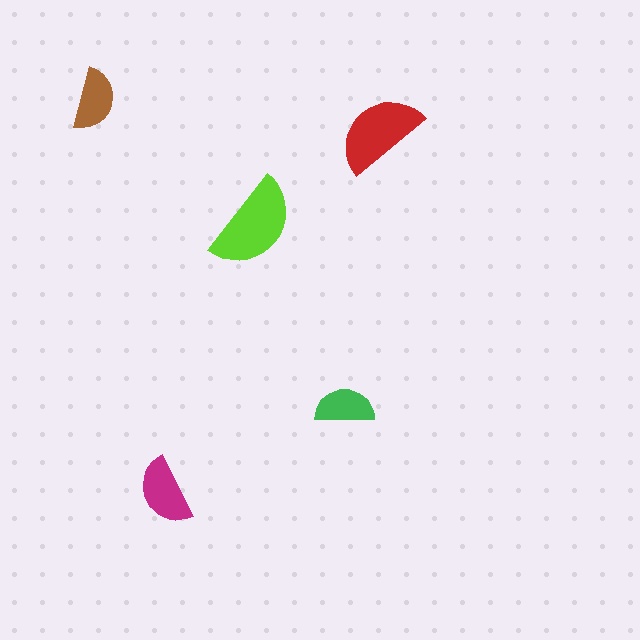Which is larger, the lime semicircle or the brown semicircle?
The lime one.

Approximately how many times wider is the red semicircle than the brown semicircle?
About 1.5 times wider.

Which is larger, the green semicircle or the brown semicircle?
The brown one.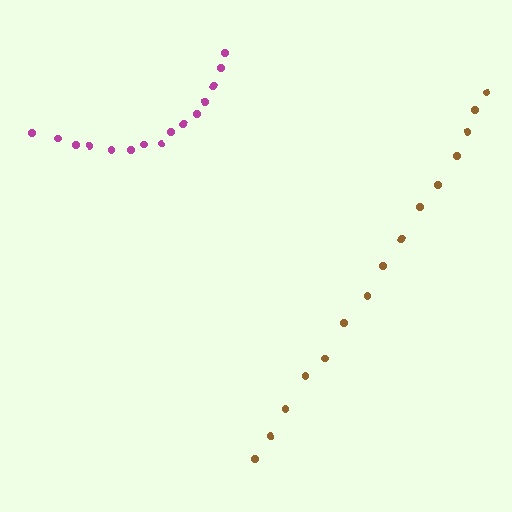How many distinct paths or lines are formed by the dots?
There are 2 distinct paths.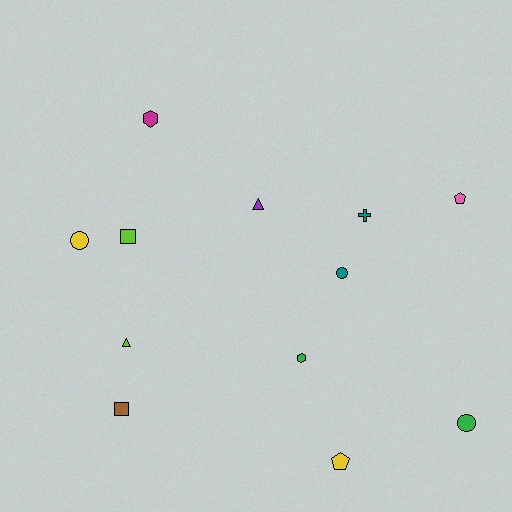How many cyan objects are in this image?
There are no cyan objects.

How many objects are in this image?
There are 12 objects.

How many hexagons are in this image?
There are 2 hexagons.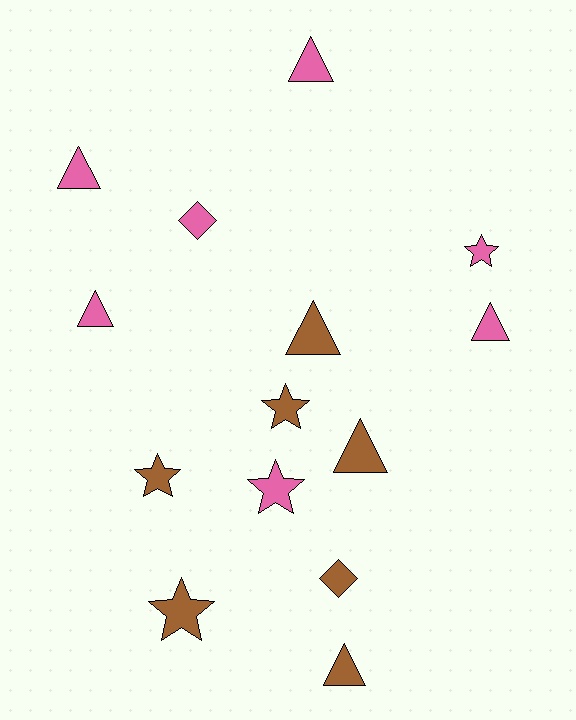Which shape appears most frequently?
Triangle, with 7 objects.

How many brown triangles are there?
There are 3 brown triangles.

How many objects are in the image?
There are 14 objects.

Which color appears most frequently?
Brown, with 7 objects.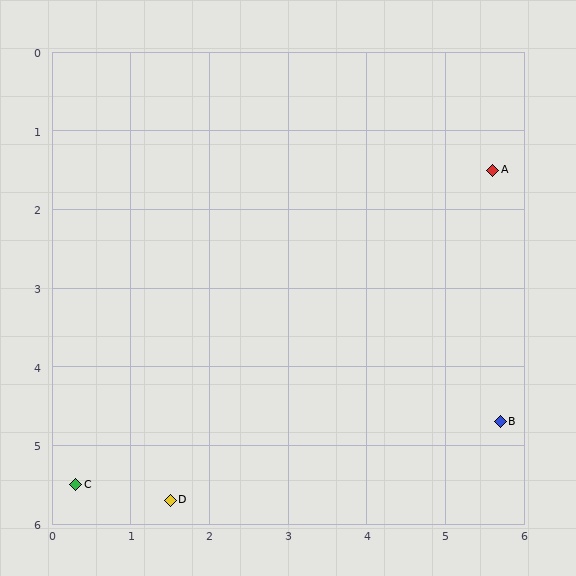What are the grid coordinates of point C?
Point C is at approximately (0.3, 5.5).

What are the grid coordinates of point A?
Point A is at approximately (5.6, 1.5).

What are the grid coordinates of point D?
Point D is at approximately (1.5, 5.7).